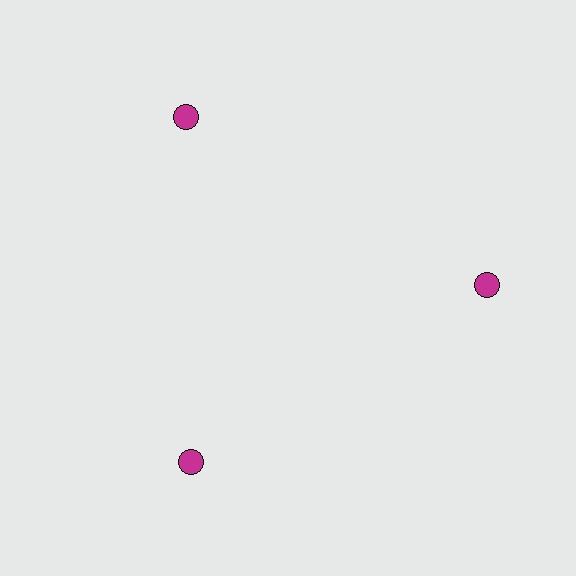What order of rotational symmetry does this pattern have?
This pattern has 3-fold rotational symmetry.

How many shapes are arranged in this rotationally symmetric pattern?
There are 3 shapes, arranged in 3 groups of 1.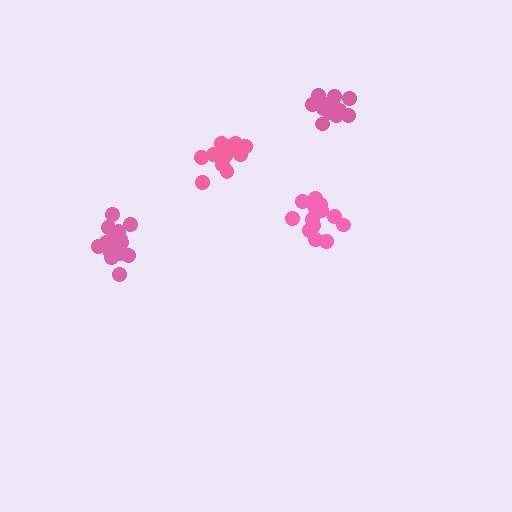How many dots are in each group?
Group 1: 17 dots, Group 2: 21 dots, Group 3: 15 dots, Group 4: 20 dots (73 total).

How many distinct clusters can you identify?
There are 4 distinct clusters.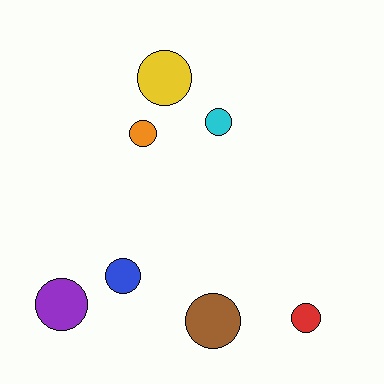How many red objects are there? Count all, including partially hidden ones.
There is 1 red object.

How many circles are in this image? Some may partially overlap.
There are 7 circles.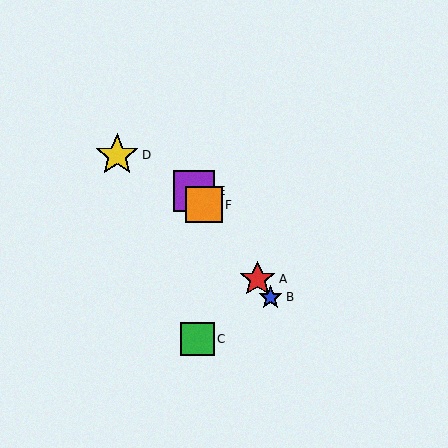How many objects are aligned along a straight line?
4 objects (A, B, E, F) are aligned along a straight line.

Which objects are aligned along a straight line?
Objects A, B, E, F are aligned along a straight line.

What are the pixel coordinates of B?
Object B is at (271, 297).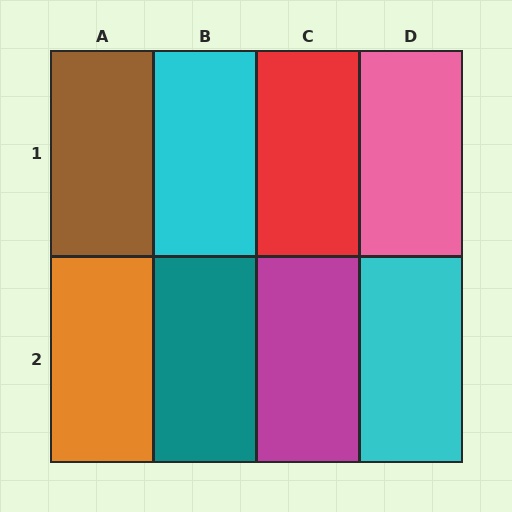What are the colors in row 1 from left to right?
Brown, cyan, red, pink.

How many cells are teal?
1 cell is teal.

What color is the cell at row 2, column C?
Magenta.